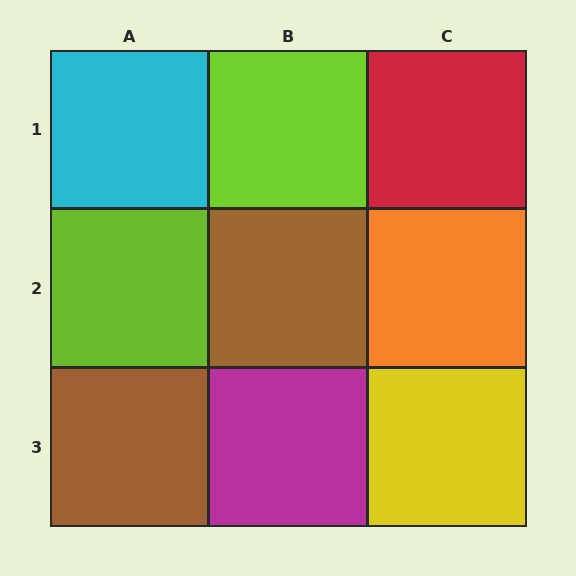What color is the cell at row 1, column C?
Red.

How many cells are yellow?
1 cell is yellow.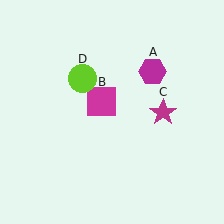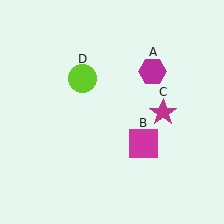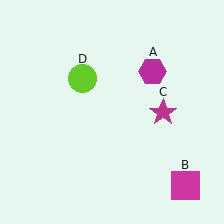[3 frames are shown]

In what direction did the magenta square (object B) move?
The magenta square (object B) moved down and to the right.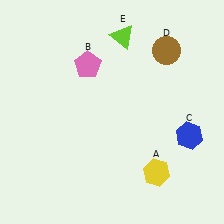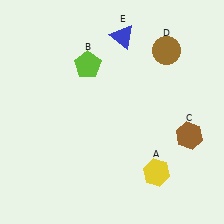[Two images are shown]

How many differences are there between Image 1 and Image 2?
There are 3 differences between the two images.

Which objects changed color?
B changed from pink to lime. C changed from blue to brown. E changed from lime to blue.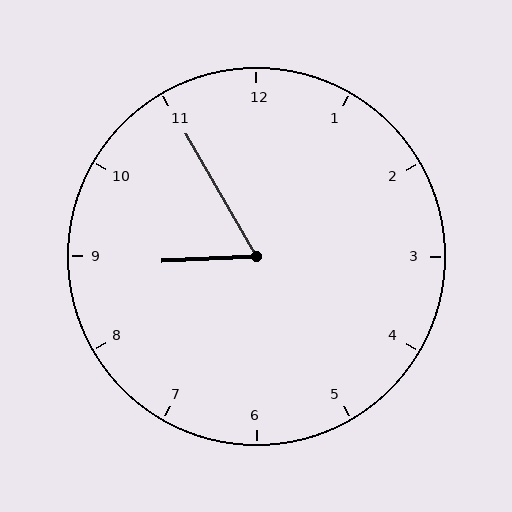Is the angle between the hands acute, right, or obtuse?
It is acute.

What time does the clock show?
8:55.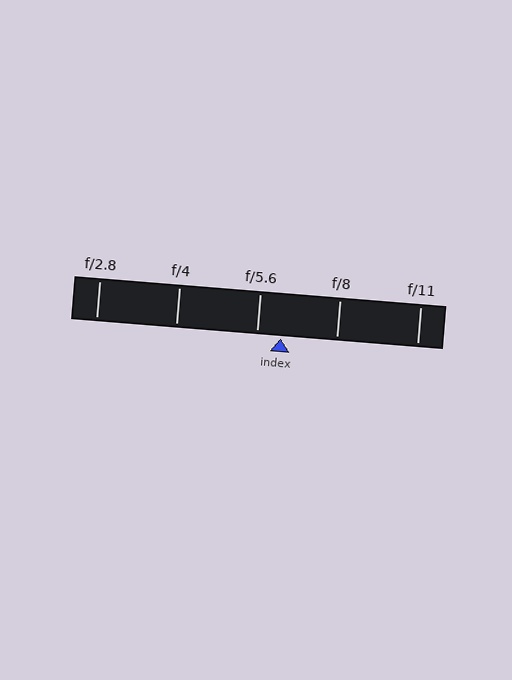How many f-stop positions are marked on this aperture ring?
There are 5 f-stop positions marked.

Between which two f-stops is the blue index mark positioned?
The index mark is between f/5.6 and f/8.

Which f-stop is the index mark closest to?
The index mark is closest to f/5.6.